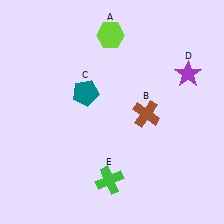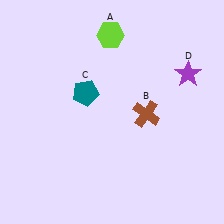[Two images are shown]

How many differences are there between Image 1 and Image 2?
There is 1 difference between the two images.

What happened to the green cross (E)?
The green cross (E) was removed in Image 2. It was in the bottom-left area of Image 1.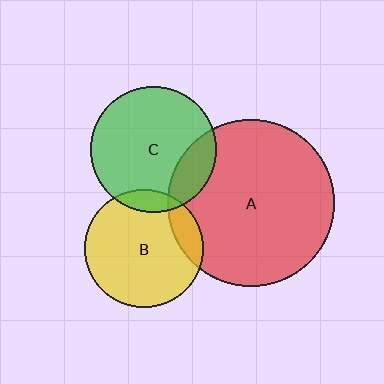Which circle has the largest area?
Circle A (red).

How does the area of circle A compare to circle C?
Approximately 1.7 times.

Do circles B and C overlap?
Yes.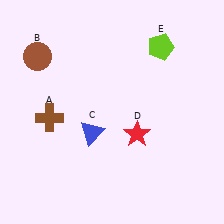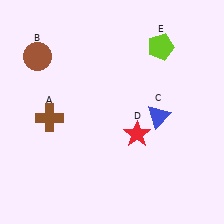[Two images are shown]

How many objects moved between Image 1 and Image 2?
1 object moved between the two images.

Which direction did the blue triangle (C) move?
The blue triangle (C) moved right.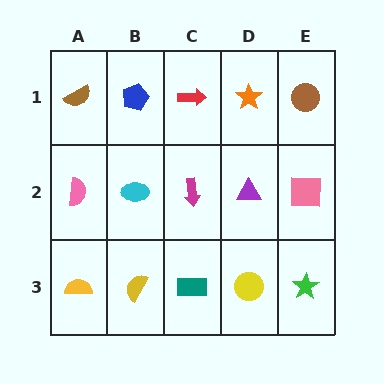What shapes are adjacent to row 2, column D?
An orange star (row 1, column D), a yellow circle (row 3, column D), a magenta arrow (row 2, column C), a pink square (row 2, column E).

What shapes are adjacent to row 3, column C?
A magenta arrow (row 2, column C), a yellow semicircle (row 3, column B), a yellow circle (row 3, column D).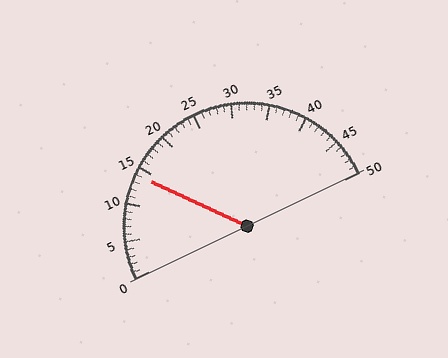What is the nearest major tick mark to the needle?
The nearest major tick mark is 15.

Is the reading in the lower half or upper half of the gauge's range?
The reading is in the lower half of the range (0 to 50).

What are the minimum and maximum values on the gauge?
The gauge ranges from 0 to 50.